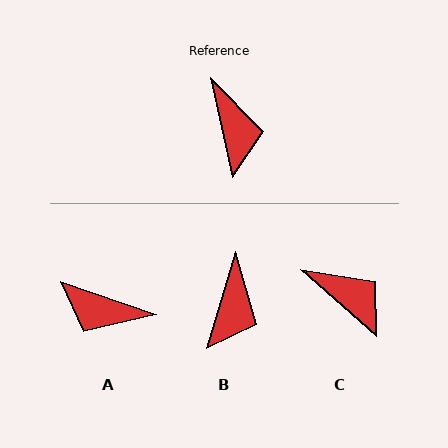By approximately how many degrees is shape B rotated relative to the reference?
Approximately 29 degrees clockwise.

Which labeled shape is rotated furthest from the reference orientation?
A, about 121 degrees away.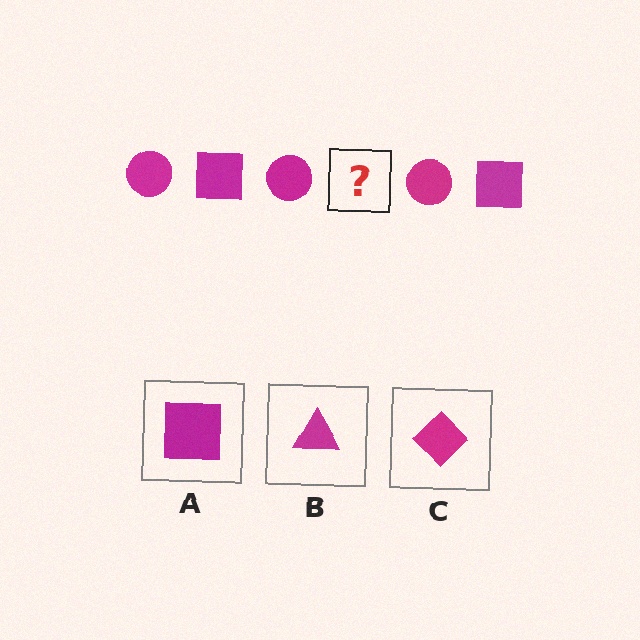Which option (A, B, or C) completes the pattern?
A.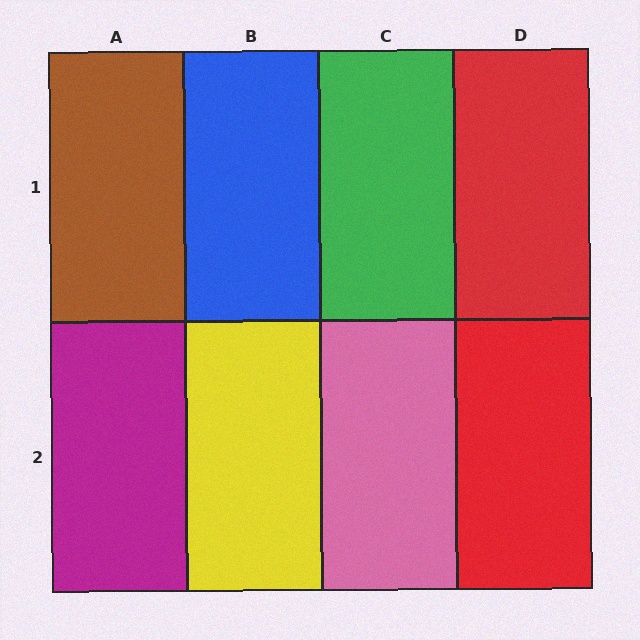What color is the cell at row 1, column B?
Blue.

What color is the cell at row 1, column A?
Brown.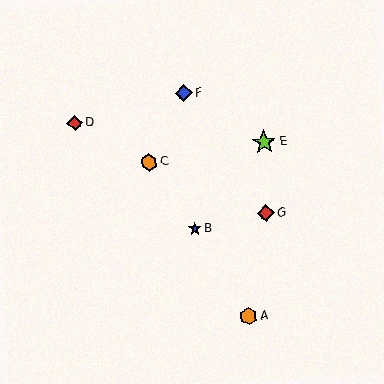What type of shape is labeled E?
Shape E is a lime star.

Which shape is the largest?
The lime star (labeled E) is the largest.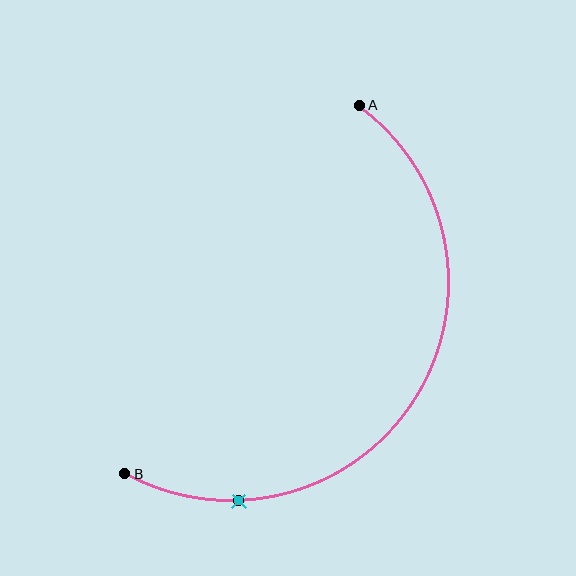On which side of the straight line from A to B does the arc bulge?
The arc bulges to the right of the straight line connecting A and B.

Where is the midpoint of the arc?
The arc midpoint is the point on the curve farthest from the straight line joining A and B. It sits to the right of that line.